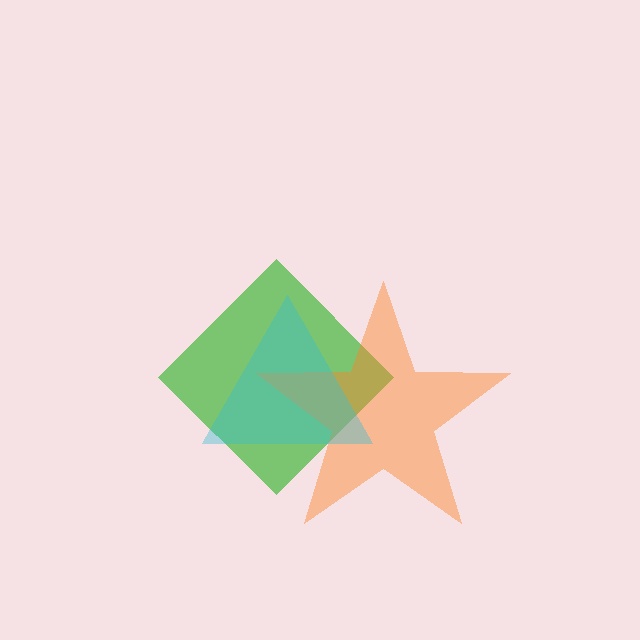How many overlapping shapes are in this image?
There are 3 overlapping shapes in the image.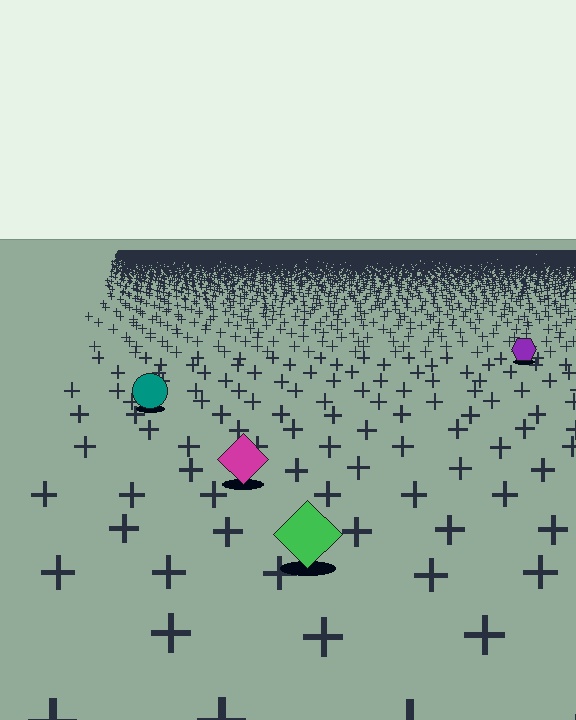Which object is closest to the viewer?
The green diamond is closest. The texture marks near it are larger and more spread out.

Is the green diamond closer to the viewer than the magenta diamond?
Yes. The green diamond is closer — you can tell from the texture gradient: the ground texture is coarser near it.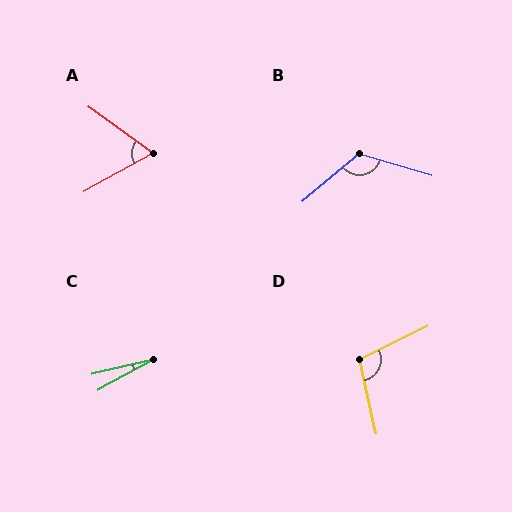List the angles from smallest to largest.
C (16°), A (65°), D (103°), B (124°).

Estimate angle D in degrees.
Approximately 103 degrees.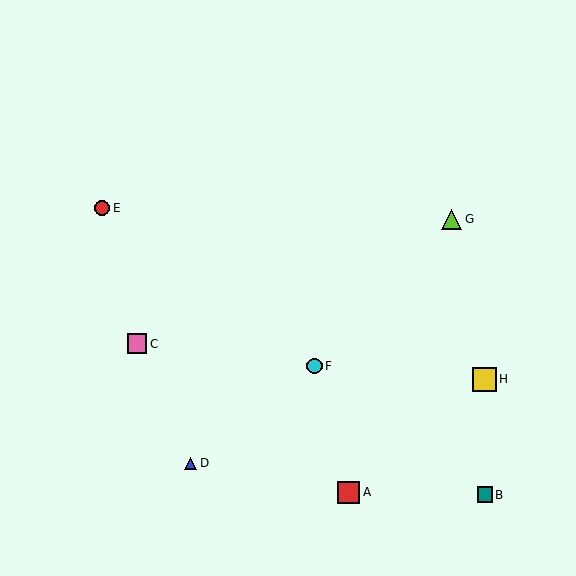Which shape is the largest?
The yellow square (labeled H) is the largest.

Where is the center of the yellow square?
The center of the yellow square is at (485, 379).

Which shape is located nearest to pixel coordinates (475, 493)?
The teal square (labeled B) at (485, 495) is nearest to that location.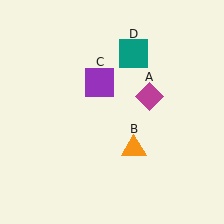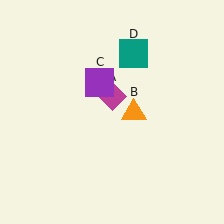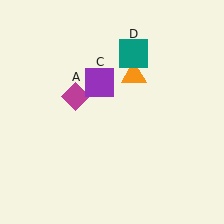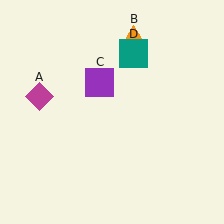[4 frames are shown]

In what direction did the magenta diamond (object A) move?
The magenta diamond (object A) moved left.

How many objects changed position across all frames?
2 objects changed position: magenta diamond (object A), orange triangle (object B).